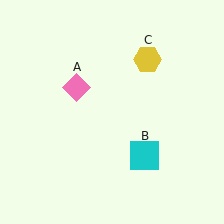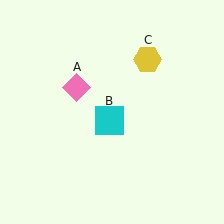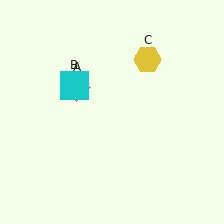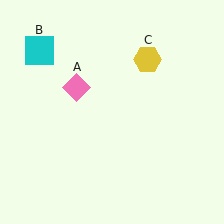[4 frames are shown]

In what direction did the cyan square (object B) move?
The cyan square (object B) moved up and to the left.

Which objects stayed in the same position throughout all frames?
Pink diamond (object A) and yellow hexagon (object C) remained stationary.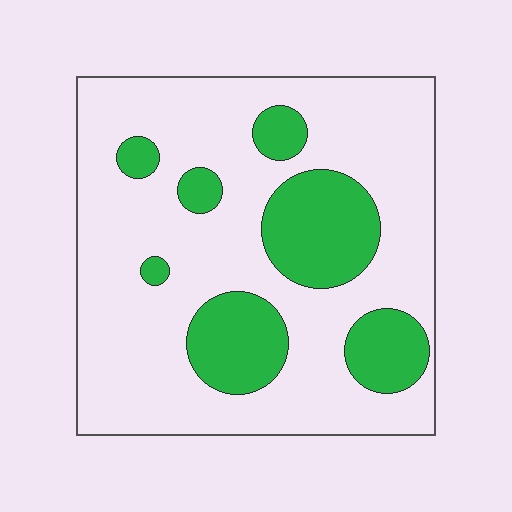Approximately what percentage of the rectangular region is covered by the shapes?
Approximately 25%.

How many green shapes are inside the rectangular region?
7.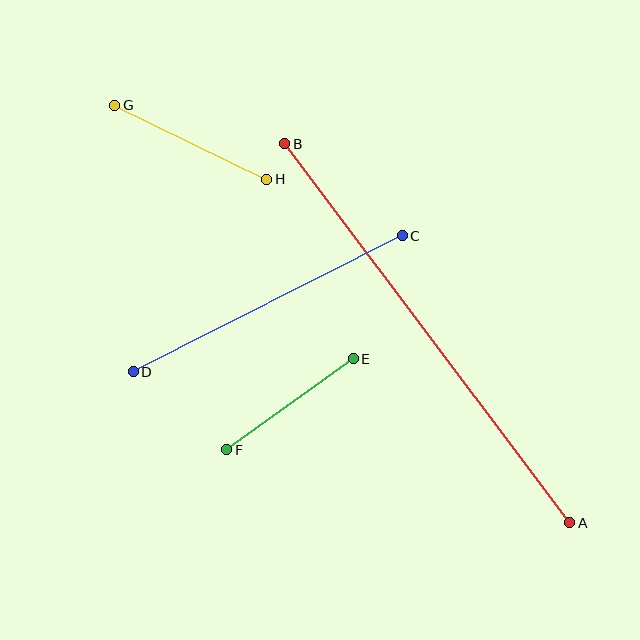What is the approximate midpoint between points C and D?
The midpoint is at approximately (268, 304) pixels.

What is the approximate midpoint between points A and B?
The midpoint is at approximately (427, 333) pixels.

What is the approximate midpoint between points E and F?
The midpoint is at approximately (290, 404) pixels.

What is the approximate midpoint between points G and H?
The midpoint is at approximately (191, 142) pixels.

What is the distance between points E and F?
The distance is approximately 156 pixels.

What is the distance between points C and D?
The distance is approximately 301 pixels.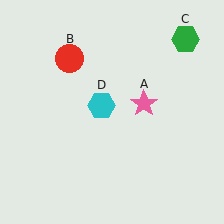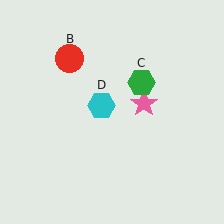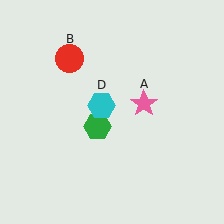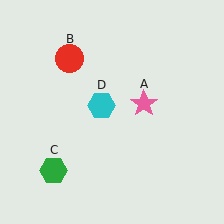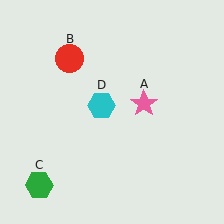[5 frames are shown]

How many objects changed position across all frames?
1 object changed position: green hexagon (object C).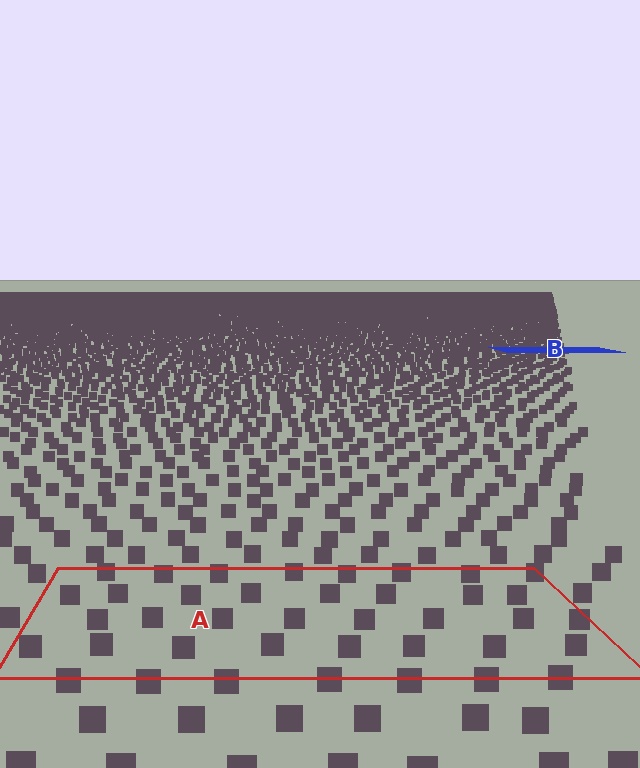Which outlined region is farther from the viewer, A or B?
Region B is farther from the viewer — the texture elements inside it appear smaller and more densely packed.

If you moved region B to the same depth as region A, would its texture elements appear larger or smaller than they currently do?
They would appear larger. At a closer depth, the same texture elements are projected at a bigger on-screen size.